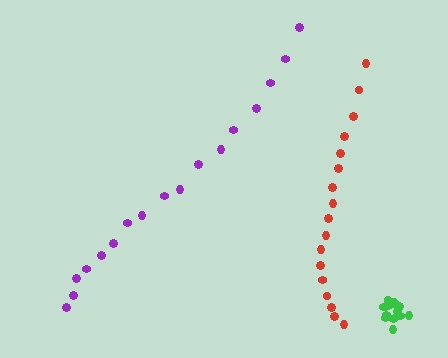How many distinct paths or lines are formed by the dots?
There are 3 distinct paths.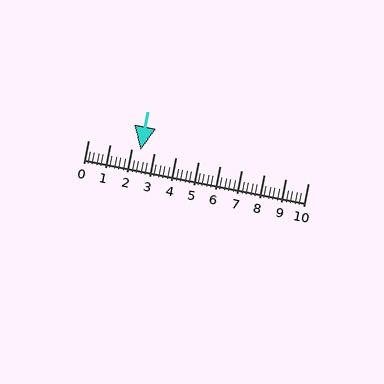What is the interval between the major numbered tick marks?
The major tick marks are spaced 1 units apart.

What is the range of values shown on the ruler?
The ruler shows values from 0 to 10.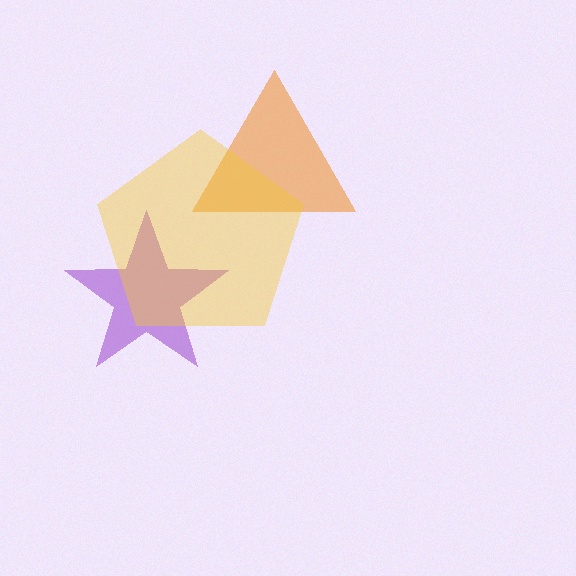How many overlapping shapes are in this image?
There are 3 overlapping shapes in the image.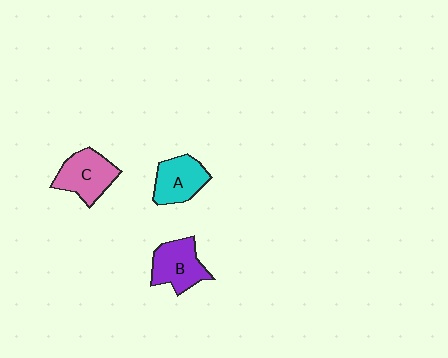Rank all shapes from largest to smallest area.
From largest to smallest: C (pink), B (purple), A (cyan).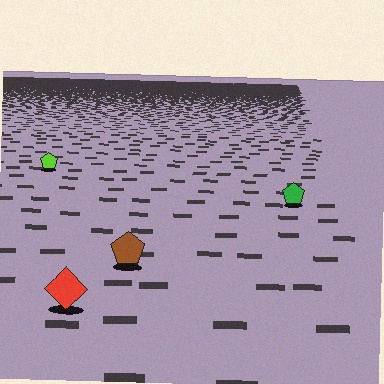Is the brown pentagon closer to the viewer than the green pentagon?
Yes. The brown pentagon is closer — you can tell from the texture gradient: the ground texture is coarser near it.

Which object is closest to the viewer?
The red diamond is closest. The texture marks near it are larger and more spread out.